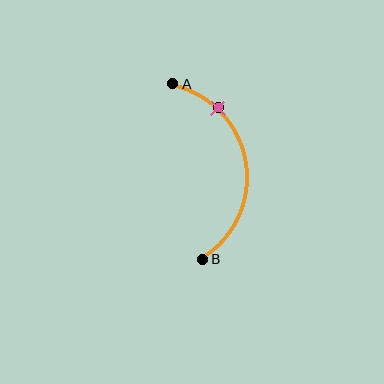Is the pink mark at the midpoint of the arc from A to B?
No. The pink mark lies on the arc but is closer to endpoint A. The arc midpoint would be at the point on the curve equidistant along the arc from both A and B.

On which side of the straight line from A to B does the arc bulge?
The arc bulges to the right of the straight line connecting A and B.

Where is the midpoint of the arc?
The arc midpoint is the point on the curve farthest from the straight line joining A and B. It sits to the right of that line.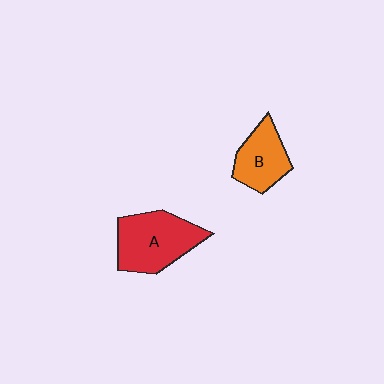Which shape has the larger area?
Shape A (red).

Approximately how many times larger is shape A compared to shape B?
Approximately 1.5 times.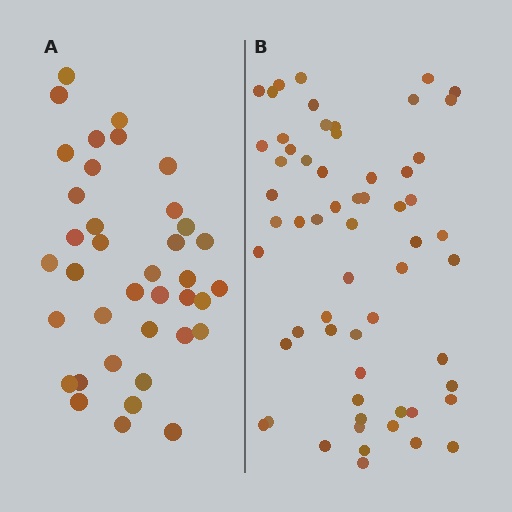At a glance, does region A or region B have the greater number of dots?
Region B (the right region) has more dots.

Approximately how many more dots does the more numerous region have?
Region B has approximately 20 more dots than region A.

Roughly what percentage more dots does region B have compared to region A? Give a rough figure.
About 60% more.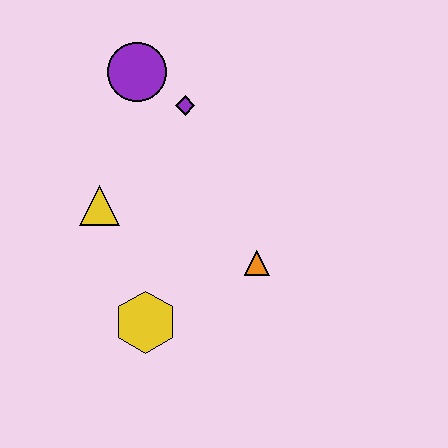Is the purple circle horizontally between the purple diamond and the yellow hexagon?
No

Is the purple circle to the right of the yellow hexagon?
No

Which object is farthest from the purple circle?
The yellow hexagon is farthest from the purple circle.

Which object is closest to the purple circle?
The purple diamond is closest to the purple circle.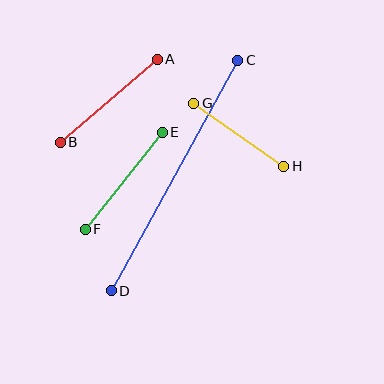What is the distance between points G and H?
The distance is approximately 110 pixels.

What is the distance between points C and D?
The distance is approximately 263 pixels.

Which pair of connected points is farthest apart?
Points C and D are farthest apart.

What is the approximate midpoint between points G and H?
The midpoint is at approximately (239, 135) pixels.